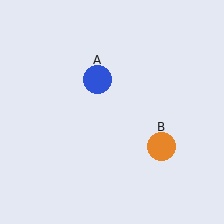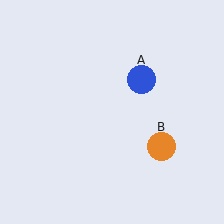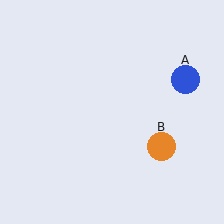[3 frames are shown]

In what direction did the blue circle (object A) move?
The blue circle (object A) moved right.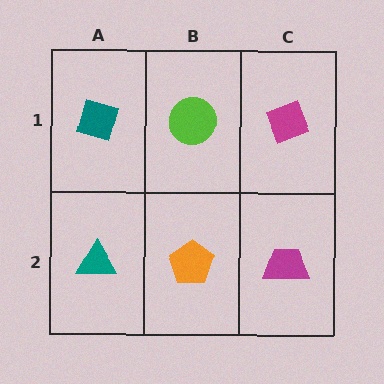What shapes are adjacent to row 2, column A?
A teal diamond (row 1, column A), an orange pentagon (row 2, column B).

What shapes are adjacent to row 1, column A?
A teal triangle (row 2, column A), a lime circle (row 1, column B).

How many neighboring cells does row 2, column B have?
3.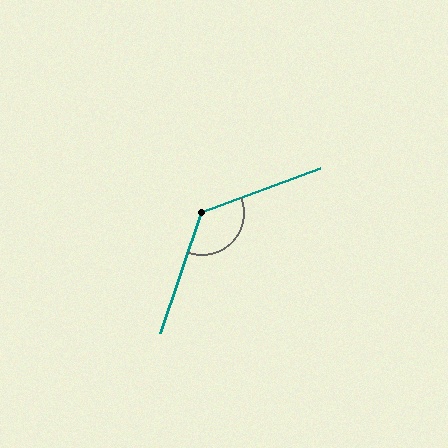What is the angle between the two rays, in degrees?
Approximately 129 degrees.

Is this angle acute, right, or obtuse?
It is obtuse.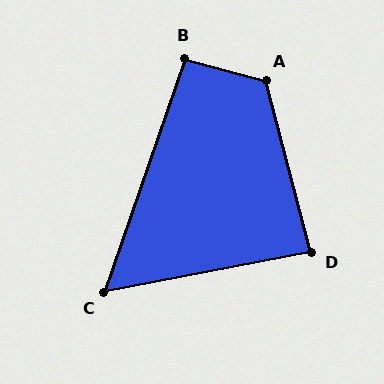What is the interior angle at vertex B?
Approximately 94 degrees (approximately right).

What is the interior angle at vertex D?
Approximately 86 degrees (approximately right).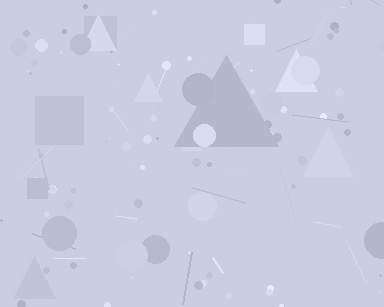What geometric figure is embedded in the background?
A triangle is embedded in the background.